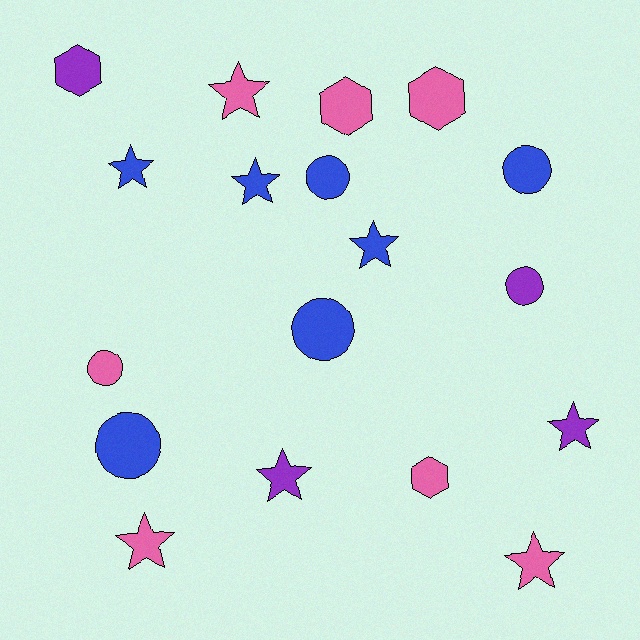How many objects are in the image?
There are 18 objects.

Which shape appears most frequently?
Star, with 8 objects.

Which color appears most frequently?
Pink, with 7 objects.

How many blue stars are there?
There are 3 blue stars.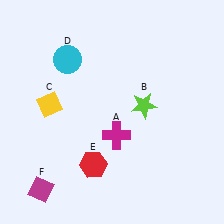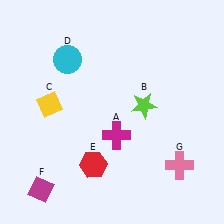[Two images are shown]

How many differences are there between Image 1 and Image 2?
There is 1 difference between the two images.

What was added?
A pink cross (G) was added in Image 2.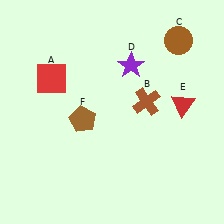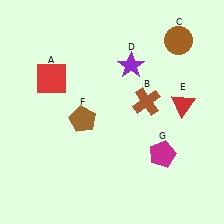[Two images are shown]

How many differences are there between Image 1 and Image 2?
There is 1 difference between the two images.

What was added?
A magenta pentagon (G) was added in Image 2.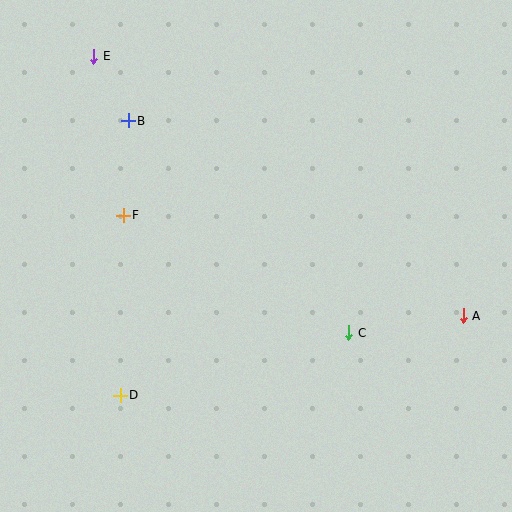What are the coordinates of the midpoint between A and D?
The midpoint between A and D is at (292, 356).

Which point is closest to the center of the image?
Point C at (349, 333) is closest to the center.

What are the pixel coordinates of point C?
Point C is at (349, 333).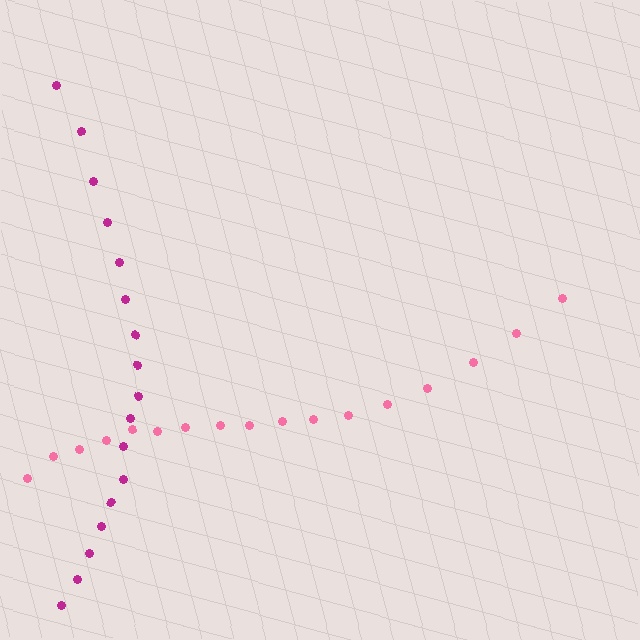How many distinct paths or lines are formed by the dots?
There are 2 distinct paths.